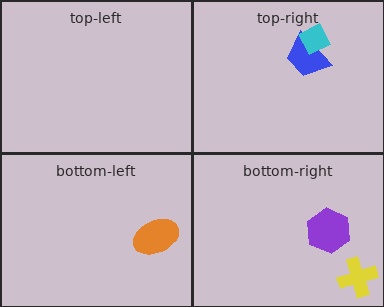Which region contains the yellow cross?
The bottom-right region.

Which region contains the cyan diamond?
The top-right region.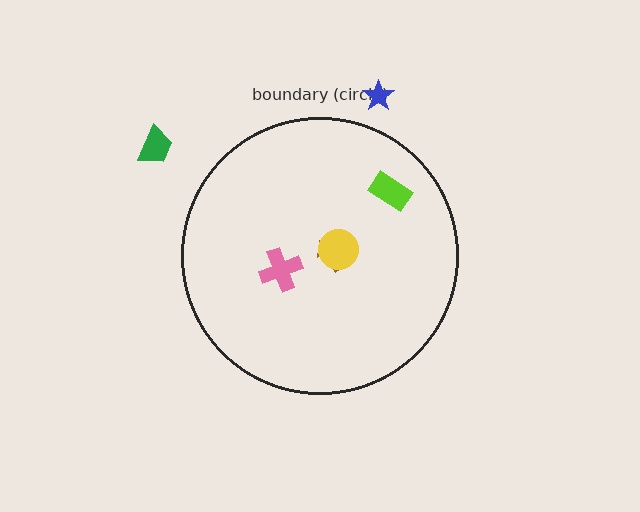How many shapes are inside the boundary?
4 inside, 2 outside.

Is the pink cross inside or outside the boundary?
Inside.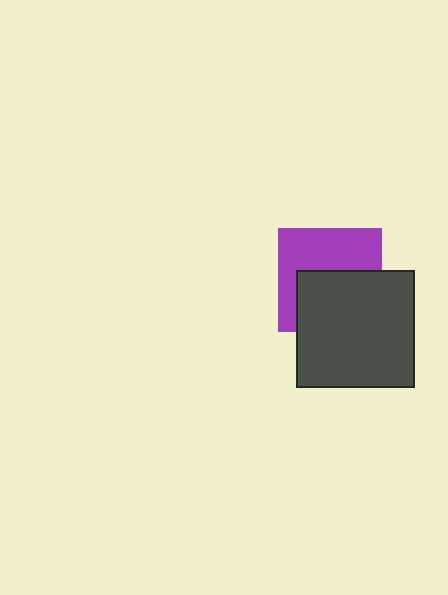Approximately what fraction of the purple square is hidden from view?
Roughly 49% of the purple square is hidden behind the dark gray square.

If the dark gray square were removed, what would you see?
You would see the complete purple square.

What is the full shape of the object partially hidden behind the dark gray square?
The partially hidden object is a purple square.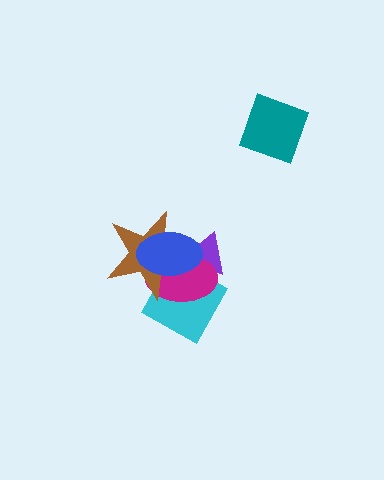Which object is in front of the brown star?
The blue ellipse is in front of the brown star.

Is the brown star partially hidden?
Yes, it is partially covered by another shape.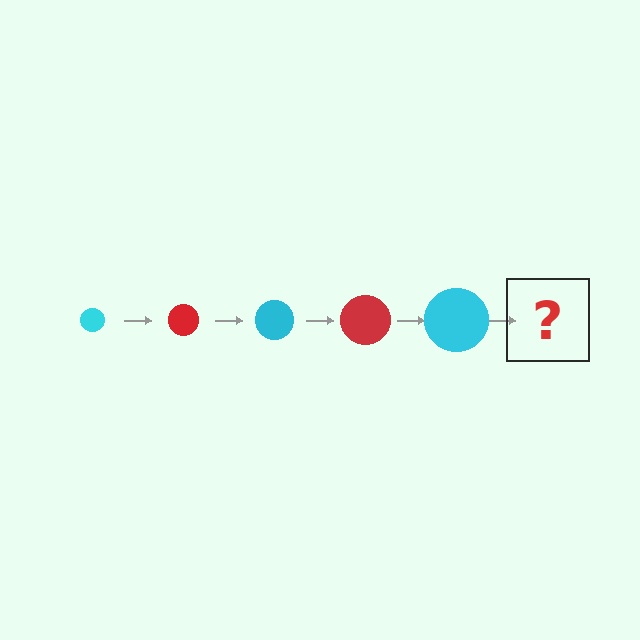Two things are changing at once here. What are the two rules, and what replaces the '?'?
The two rules are that the circle grows larger each step and the color cycles through cyan and red. The '?' should be a red circle, larger than the previous one.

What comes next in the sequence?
The next element should be a red circle, larger than the previous one.